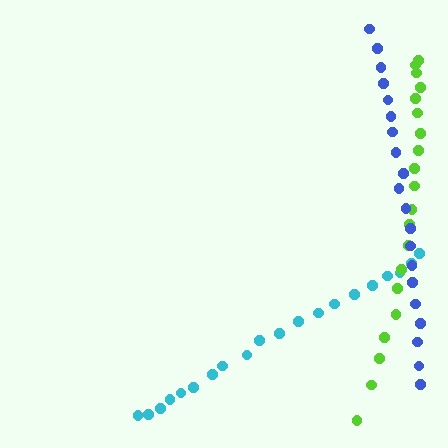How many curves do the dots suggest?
There are 3 distinct paths.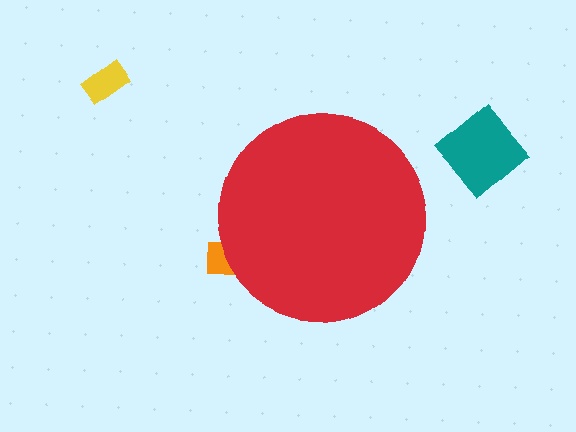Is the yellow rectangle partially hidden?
No, the yellow rectangle is fully visible.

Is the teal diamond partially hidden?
No, the teal diamond is fully visible.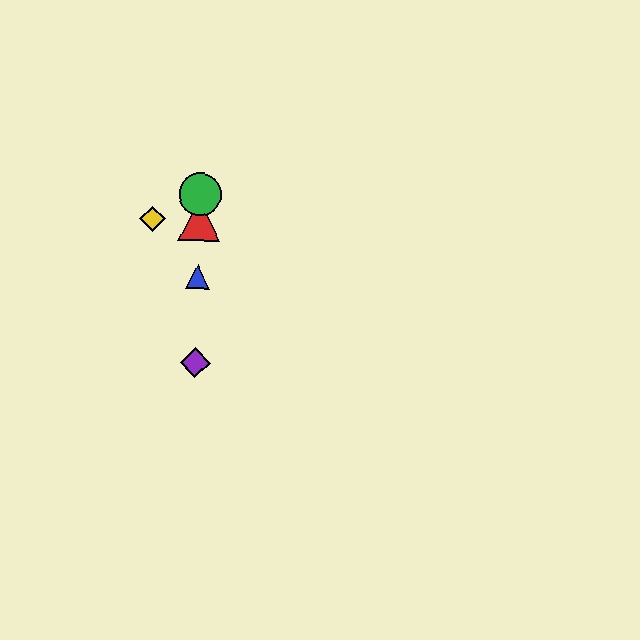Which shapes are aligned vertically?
The red triangle, the blue triangle, the green circle, the purple diamond are aligned vertically.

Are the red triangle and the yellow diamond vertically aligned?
No, the red triangle is at x≈200 and the yellow diamond is at x≈153.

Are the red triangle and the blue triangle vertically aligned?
Yes, both are at x≈200.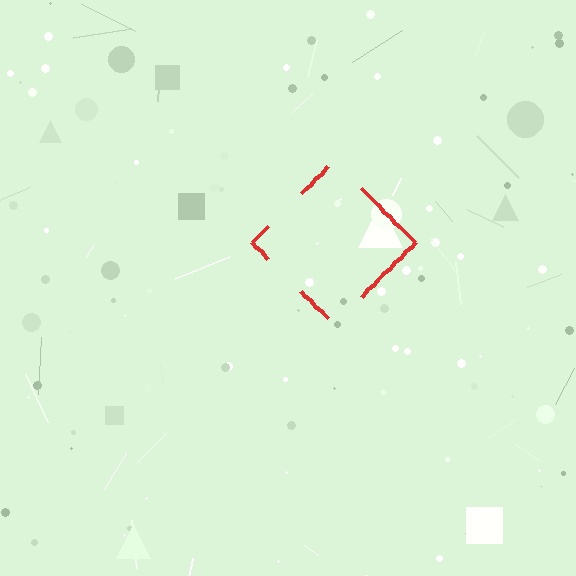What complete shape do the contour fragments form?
The contour fragments form a diamond.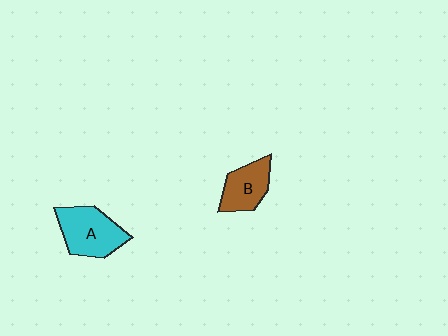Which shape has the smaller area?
Shape B (brown).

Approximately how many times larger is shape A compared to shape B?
Approximately 1.4 times.